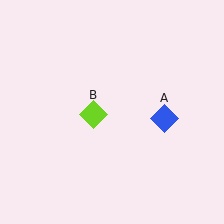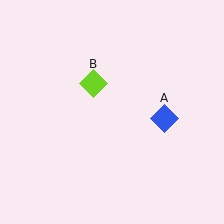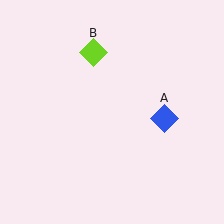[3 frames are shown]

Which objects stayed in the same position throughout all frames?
Blue diamond (object A) remained stationary.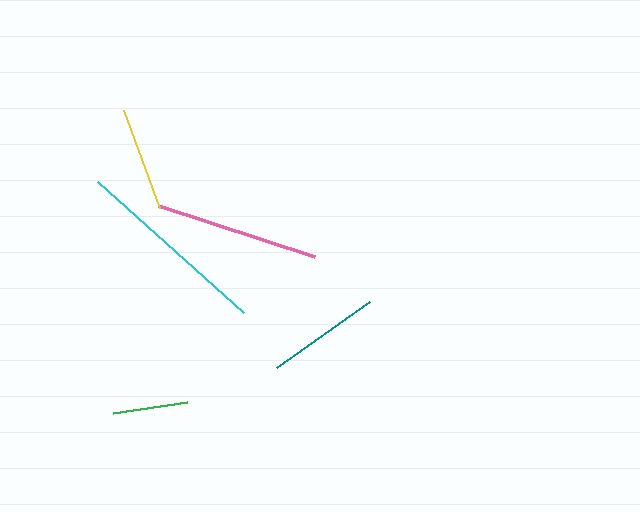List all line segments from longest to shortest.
From longest to shortest: cyan, pink, teal, yellow, green.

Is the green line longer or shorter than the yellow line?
The yellow line is longer than the green line.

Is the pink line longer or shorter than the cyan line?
The cyan line is longer than the pink line.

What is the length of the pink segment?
The pink segment is approximately 164 pixels long.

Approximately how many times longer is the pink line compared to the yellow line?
The pink line is approximately 1.6 times the length of the yellow line.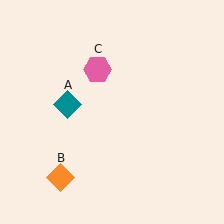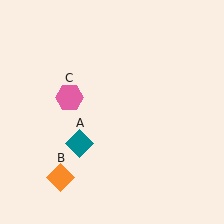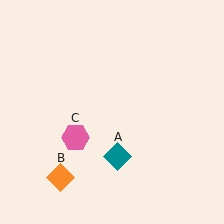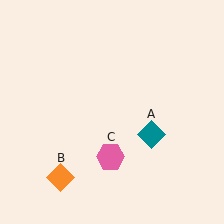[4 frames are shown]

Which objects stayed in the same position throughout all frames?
Orange diamond (object B) remained stationary.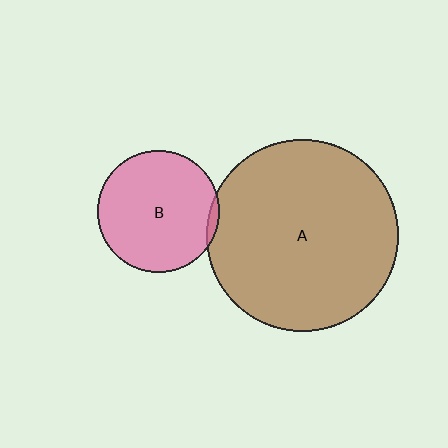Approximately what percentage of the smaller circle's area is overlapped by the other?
Approximately 5%.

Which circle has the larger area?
Circle A (brown).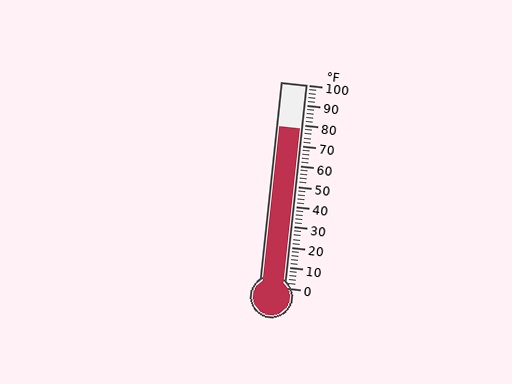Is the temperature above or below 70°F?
The temperature is above 70°F.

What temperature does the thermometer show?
The thermometer shows approximately 78°F.